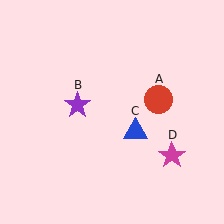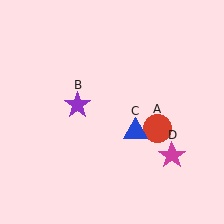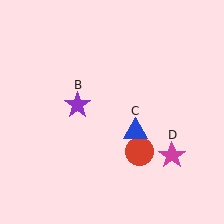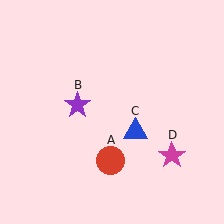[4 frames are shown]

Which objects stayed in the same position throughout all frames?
Purple star (object B) and blue triangle (object C) and magenta star (object D) remained stationary.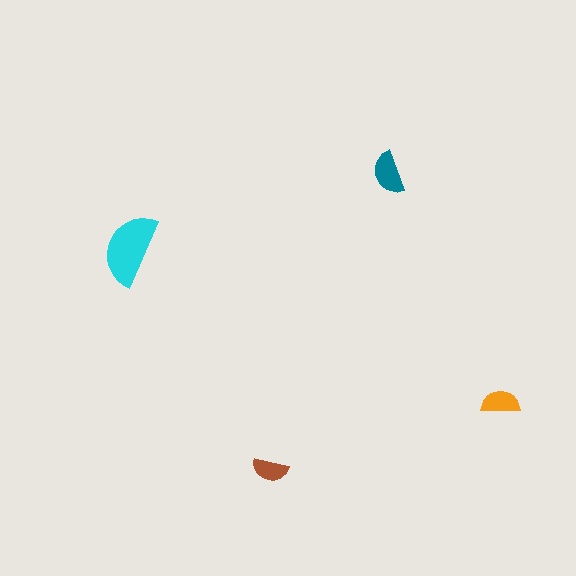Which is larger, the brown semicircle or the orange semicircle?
The orange one.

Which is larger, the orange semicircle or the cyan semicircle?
The cyan one.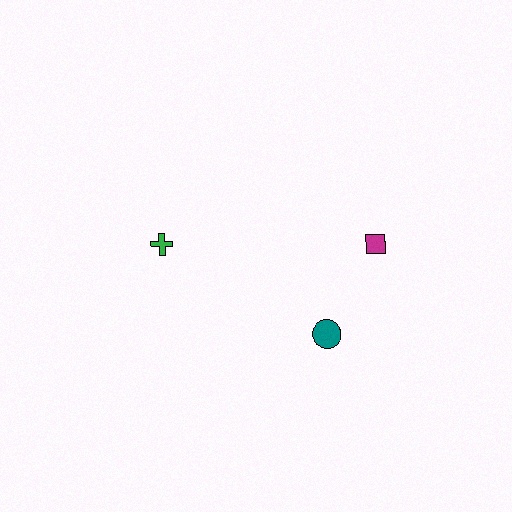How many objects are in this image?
There are 3 objects.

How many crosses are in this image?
There is 1 cross.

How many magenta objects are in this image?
There is 1 magenta object.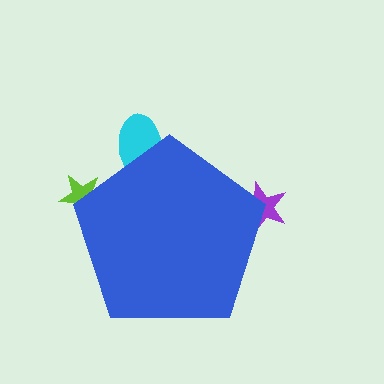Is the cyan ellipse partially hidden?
Yes, the cyan ellipse is partially hidden behind the blue pentagon.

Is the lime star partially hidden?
Yes, the lime star is partially hidden behind the blue pentagon.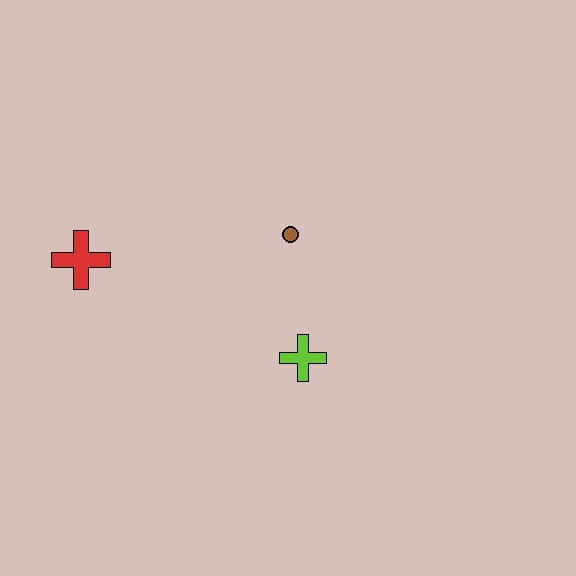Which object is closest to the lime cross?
The brown circle is closest to the lime cross.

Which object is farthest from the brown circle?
The red cross is farthest from the brown circle.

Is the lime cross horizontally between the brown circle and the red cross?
No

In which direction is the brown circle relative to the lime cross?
The brown circle is above the lime cross.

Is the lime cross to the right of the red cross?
Yes